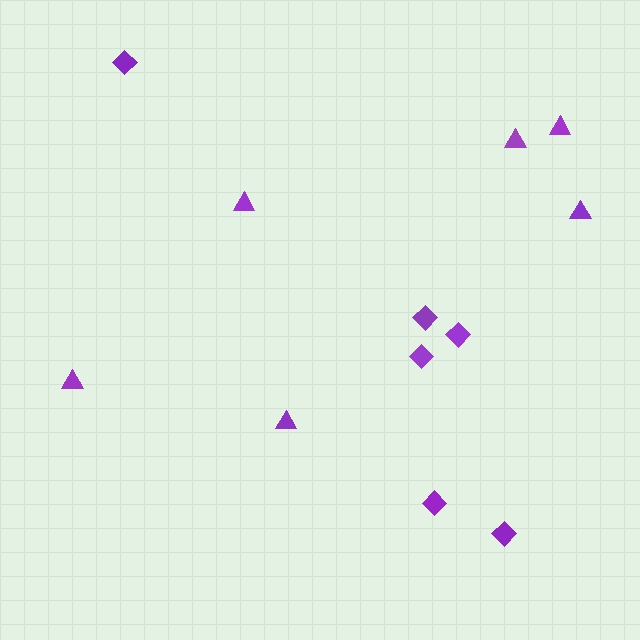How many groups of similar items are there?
There are 2 groups: one group of triangles (6) and one group of diamonds (6).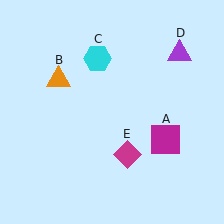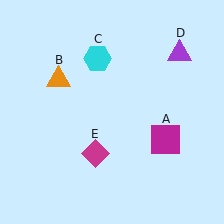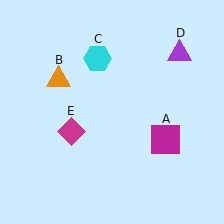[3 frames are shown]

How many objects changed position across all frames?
1 object changed position: magenta diamond (object E).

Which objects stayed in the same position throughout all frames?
Magenta square (object A) and orange triangle (object B) and cyan hexagon (object C) and purple triangle (object D) remained stationary.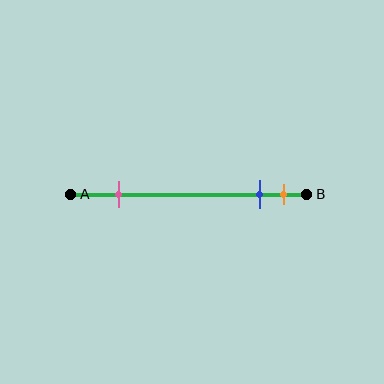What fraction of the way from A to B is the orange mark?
The orange mark is approximately 90% (0.9) of the way from A to B.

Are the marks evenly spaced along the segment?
No, the marks are not evenly spaced.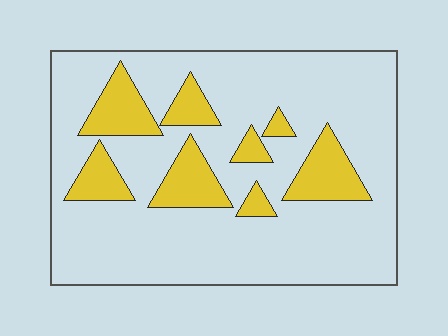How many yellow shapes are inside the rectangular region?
8.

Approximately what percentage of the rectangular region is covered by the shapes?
Approximately 20%.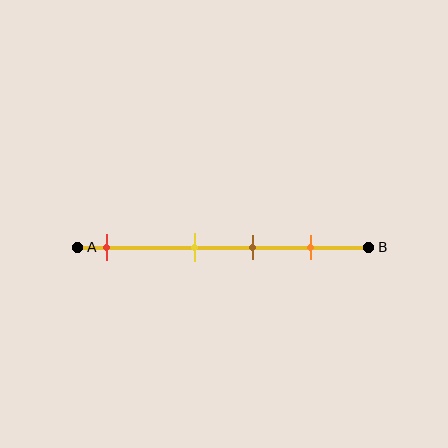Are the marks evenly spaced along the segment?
No, the marks are not evenly spaced.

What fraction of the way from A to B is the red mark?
The red mark is approximately 10% (0.1) of the way from A to B.